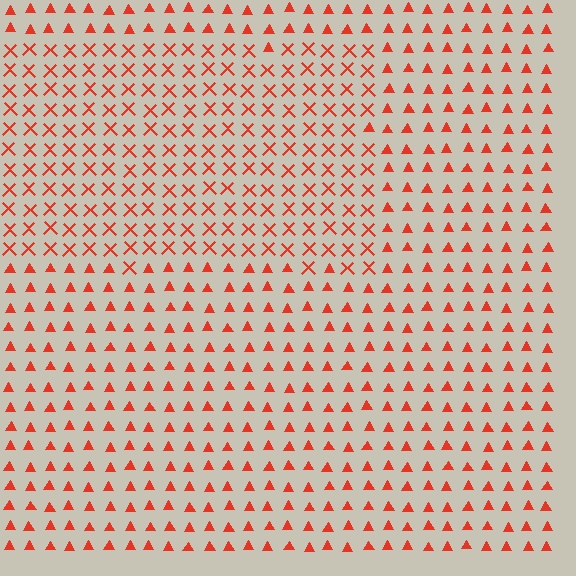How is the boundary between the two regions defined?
The boundary is defined by a change in element shape: X marks inside vs. triangles outside. All elements share the same color and spacing.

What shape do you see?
I see a rectangle.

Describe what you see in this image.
The image is filled with small red elements arranged in a uniform grid. A rectangle-shaped region contains X marks, while the surrounding area contains triangles. The boundary is defined purely by the change in element shape.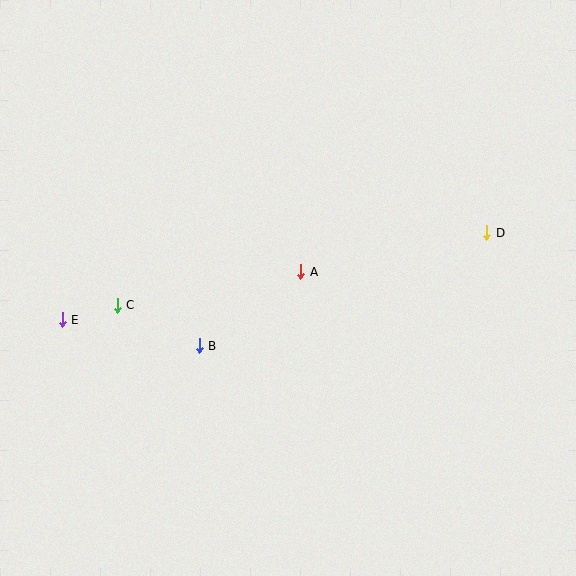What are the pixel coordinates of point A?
Point A is at (301, 272).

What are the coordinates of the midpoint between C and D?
The midpoint between C and D is at (302, 269).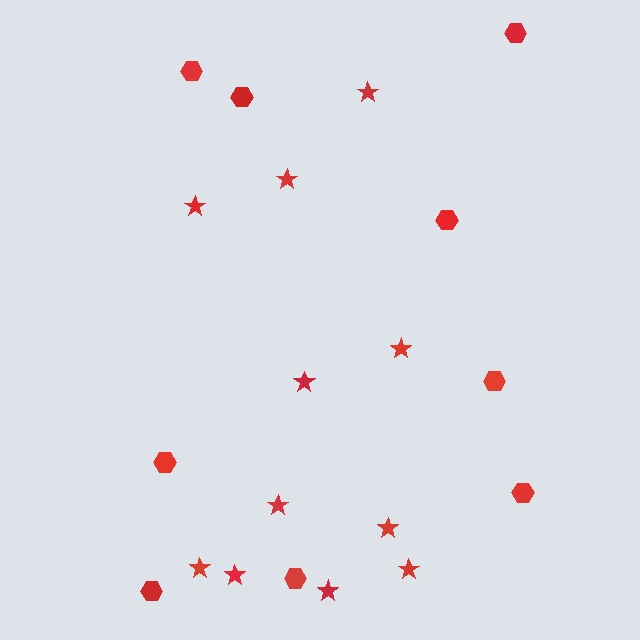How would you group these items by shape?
There are 2 groups: one group of stars (11) and one group of hexagons (9).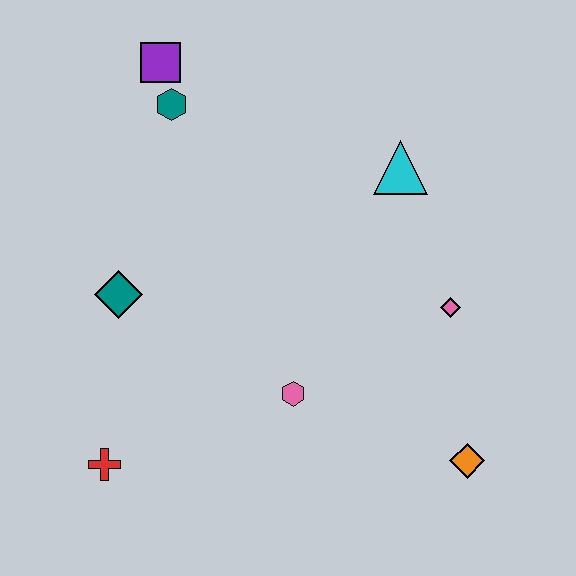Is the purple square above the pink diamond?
Yes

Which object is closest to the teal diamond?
The red cross is closest to the teal diamond.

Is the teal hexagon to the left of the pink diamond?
Yes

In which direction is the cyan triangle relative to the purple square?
The cyan triangle is to the right of the purple square.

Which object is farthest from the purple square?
The orange diamond is farthest from the purple square.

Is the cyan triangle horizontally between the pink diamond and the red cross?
Yes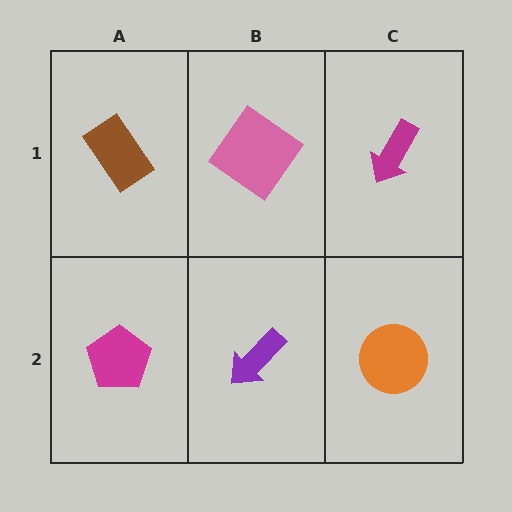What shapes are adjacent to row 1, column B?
A purple arrow (row 2, column B), a brown rectangle (row 1, column A), a magenta arrow (row 1, column C).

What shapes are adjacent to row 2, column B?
A pink diamond (row 1, column B), a magenta pentagon (row 2, column A), an orange circle (row 2, column C).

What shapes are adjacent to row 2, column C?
A magenta arrow (row 1, column C), a purple arrow (row 2, column B).